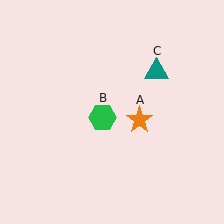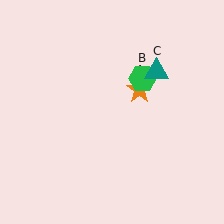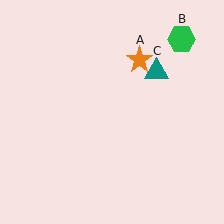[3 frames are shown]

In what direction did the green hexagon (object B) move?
The green hexagon (object B) moved up and to the right.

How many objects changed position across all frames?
2 objects changed position: orange star (object A), green hexagon (object B).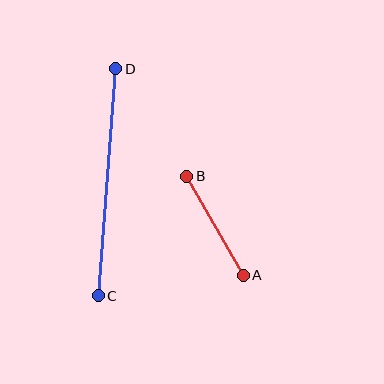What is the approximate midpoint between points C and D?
The midpoint is at approximately (107, 182) pixels.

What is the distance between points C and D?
The distance is approximately 228 pixels.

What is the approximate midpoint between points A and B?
The midpoint is at approximately (215, 226) pixels.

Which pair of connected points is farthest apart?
Points C and D are farthest apart.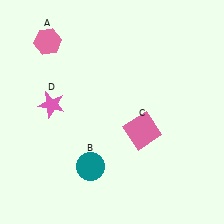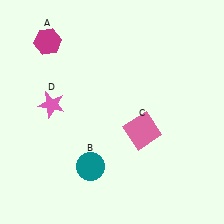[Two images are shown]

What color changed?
The hexagon (A) changed from pink in Image 1 to magenta in Image 2.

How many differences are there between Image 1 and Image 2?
There is 1 difference between the two images.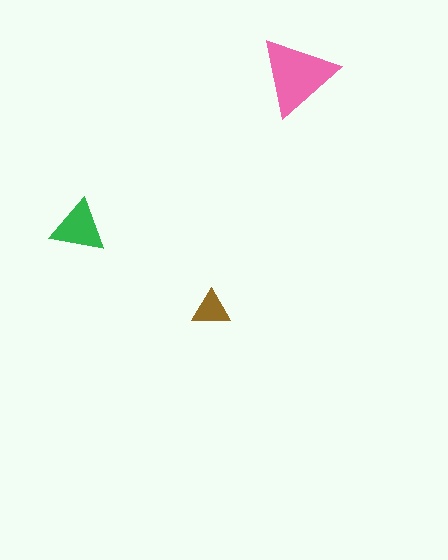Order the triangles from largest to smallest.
the pink one, the green one, the brown one.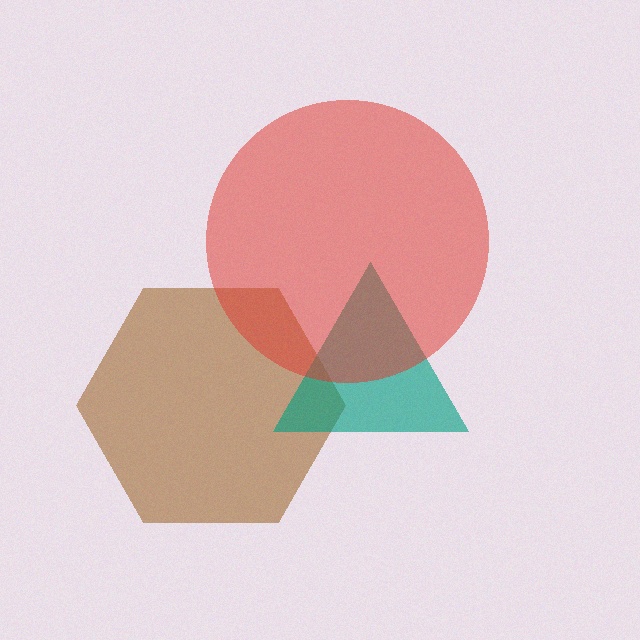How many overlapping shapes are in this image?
There are 3 overlapping shapes in the image.